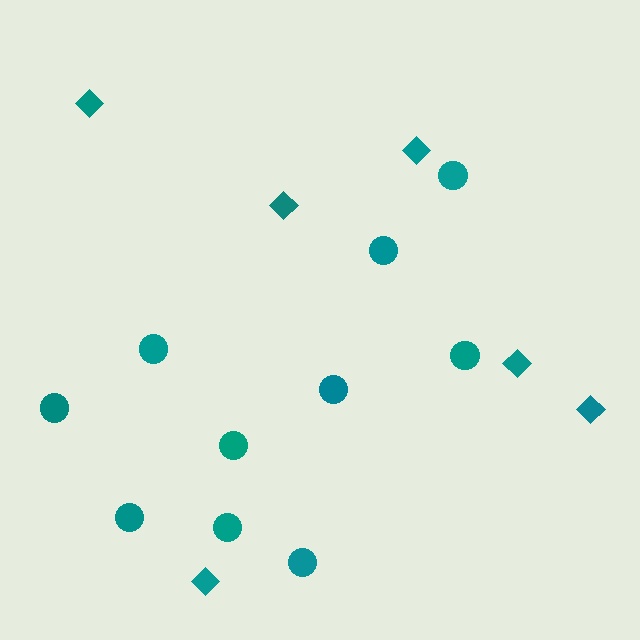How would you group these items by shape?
There are 2 groups: one group of diamonds (6) and one group of circles (10).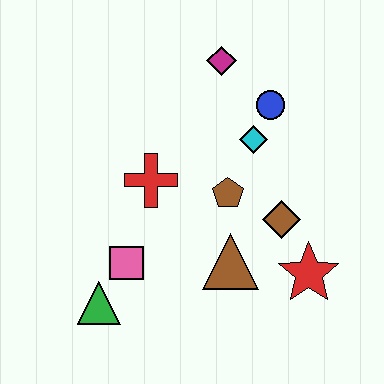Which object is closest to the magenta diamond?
The blue circle is closest to the magenta diamond.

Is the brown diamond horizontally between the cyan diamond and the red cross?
No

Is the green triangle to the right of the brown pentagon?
No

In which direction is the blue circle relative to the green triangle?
The blue circle is above the green triangle.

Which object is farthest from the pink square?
The magenta diamond is farthest from the pink square.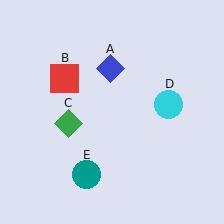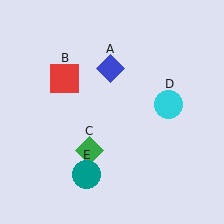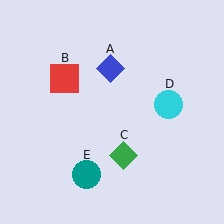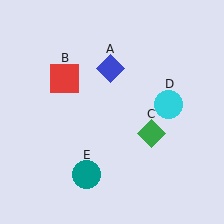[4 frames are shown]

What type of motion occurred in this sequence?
The green diamond (object C) rotated counterclockwise around the center of the scene.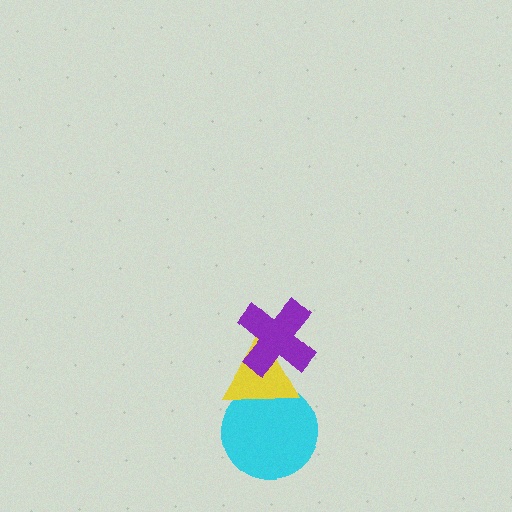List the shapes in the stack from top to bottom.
From top to bottom: the purple cross, the yellow triangle, the cyan circle.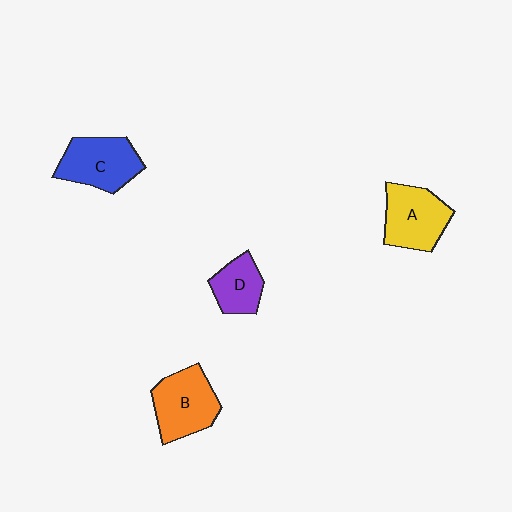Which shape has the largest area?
Shape B (orange).